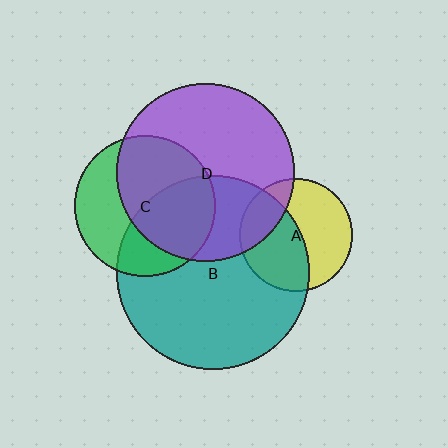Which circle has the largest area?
Circle B (teal).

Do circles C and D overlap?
Yes.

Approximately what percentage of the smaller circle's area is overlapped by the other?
Approximately 60%.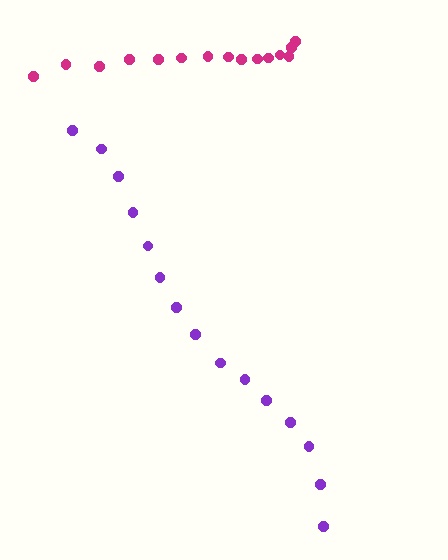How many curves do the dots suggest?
There are 2 distinct paths.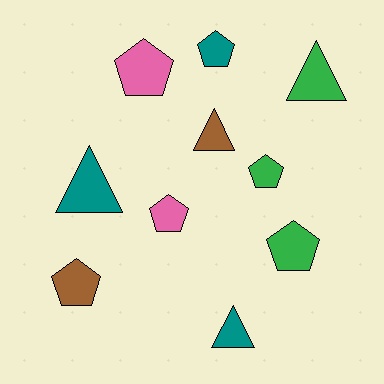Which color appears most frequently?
Teal, with 3 objects.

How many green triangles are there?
There is 1 green triangle.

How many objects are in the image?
There are 10 objects.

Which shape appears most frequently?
Pentagon, with 6 objects.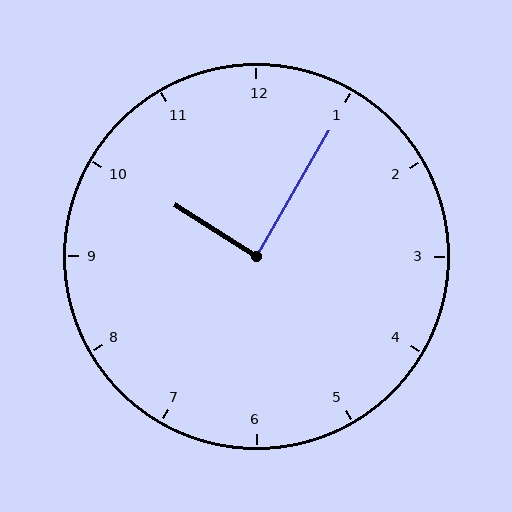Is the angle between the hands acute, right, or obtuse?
It is right.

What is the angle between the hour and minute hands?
Approximately 88 degrees.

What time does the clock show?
10:05.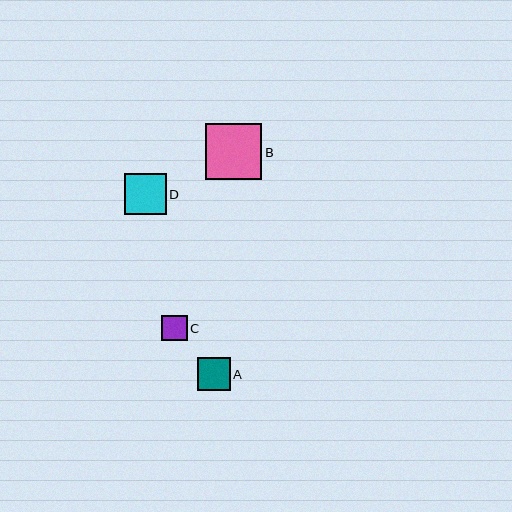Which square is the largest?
Square B is the largest with a size of approximately 56 pixels.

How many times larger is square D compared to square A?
Square D is approximately 1.3 times the size of square A.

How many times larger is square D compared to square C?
Square D is approximately 1.6 times the size of square C.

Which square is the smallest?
Square C is the smallest with a size of approximately 26 pixels.